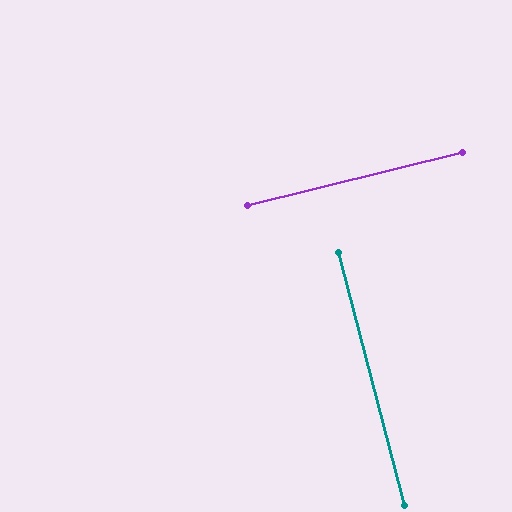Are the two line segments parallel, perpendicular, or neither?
Perpendicular — they meet at approximately 89°.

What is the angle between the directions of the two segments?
Approximately 89 degrees.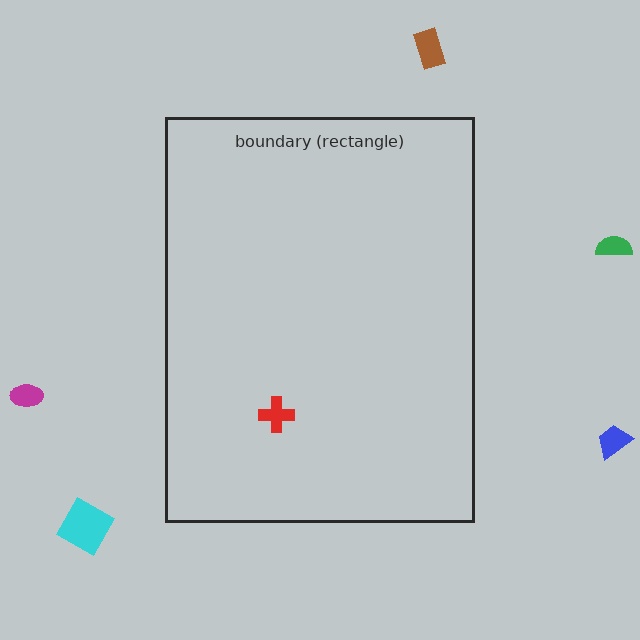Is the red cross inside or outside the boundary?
Inside.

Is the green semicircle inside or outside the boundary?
Outside.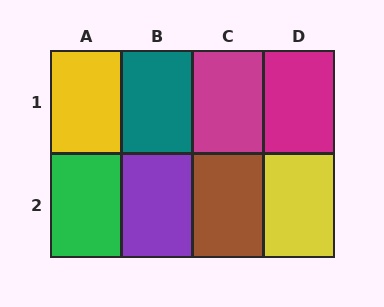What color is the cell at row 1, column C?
Magenta.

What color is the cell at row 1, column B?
Teal.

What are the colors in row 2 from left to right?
Green, purple, brown, yellow.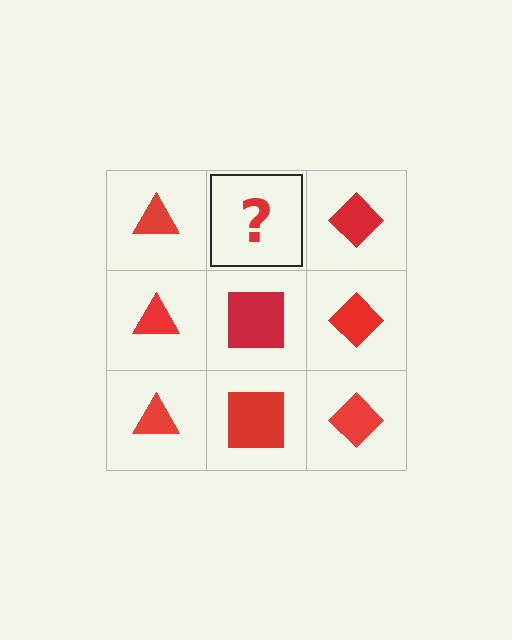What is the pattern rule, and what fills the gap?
The rule is that each column has a consistent shape. The gap should be filled with a red square.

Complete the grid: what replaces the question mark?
The question mark should be replaced with a red square.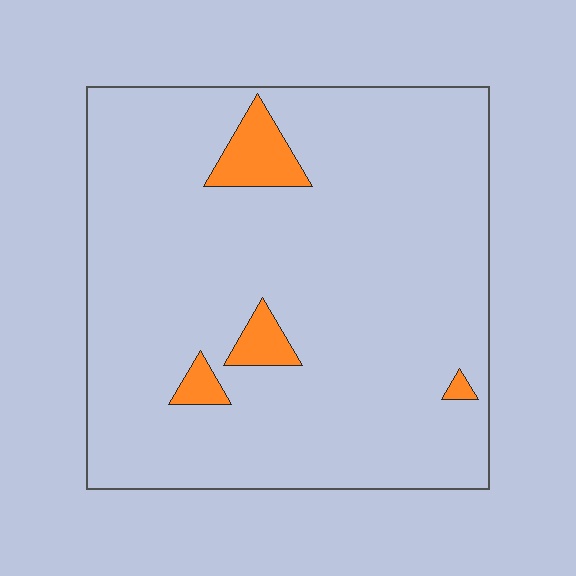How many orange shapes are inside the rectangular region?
4.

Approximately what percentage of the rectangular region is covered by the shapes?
Approximately 5%.